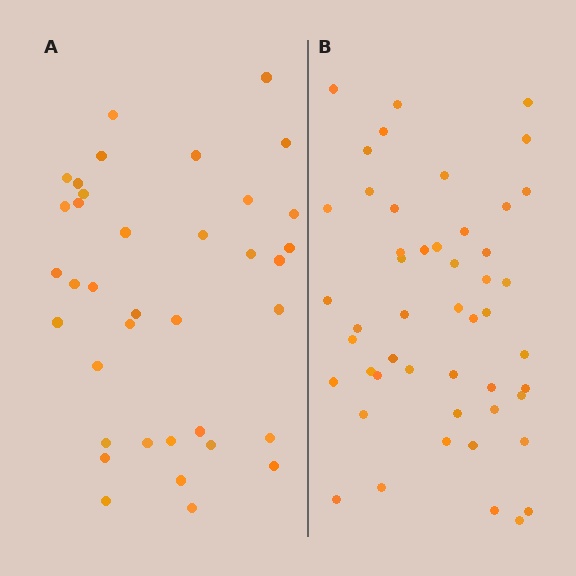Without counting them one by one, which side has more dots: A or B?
Region B (the right region) has more dots.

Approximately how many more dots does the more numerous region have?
Region B has roughly 12 or so more dots than region A.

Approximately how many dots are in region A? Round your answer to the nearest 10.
About 40 dots. (The exact count is 37, which rounds to 40.)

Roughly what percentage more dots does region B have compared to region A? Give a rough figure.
About 30% more.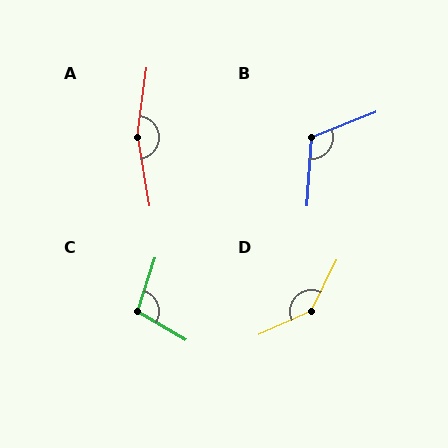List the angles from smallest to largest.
C (102°), B (116°), D (141°), A (163°).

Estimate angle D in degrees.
Approximately 141 degrees.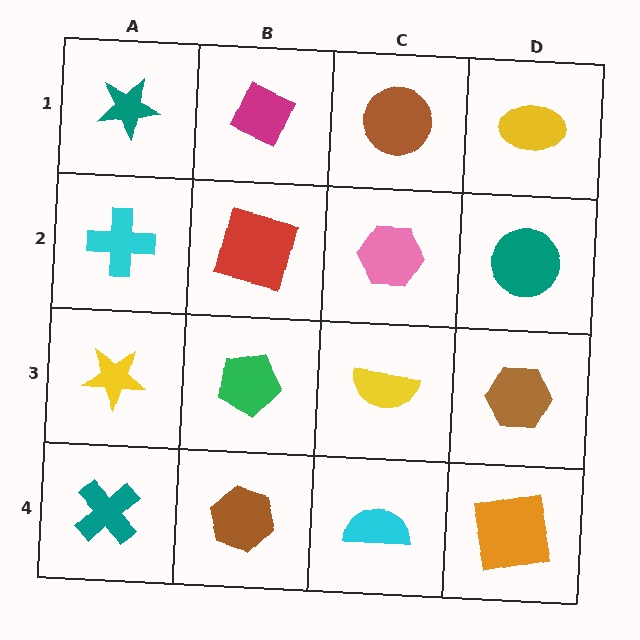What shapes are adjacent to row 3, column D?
A teal circle (row 2, column D), an orange square (row 4, column D), a yellow semicircle (row 3, column C).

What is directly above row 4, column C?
A yellow semicircle.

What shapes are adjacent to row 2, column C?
A brown circle (row 1, column C), a yellow semicircle (row 3, column C), a red square (row 2, column B), a teal circle (row 2, column D).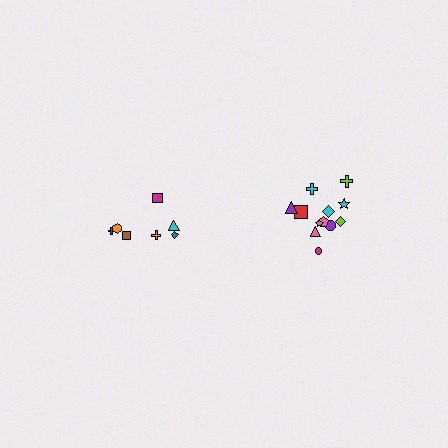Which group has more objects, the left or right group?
The right group.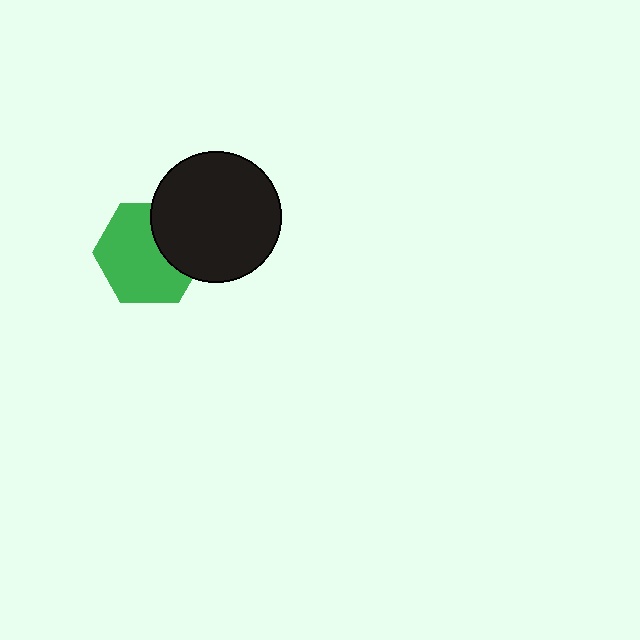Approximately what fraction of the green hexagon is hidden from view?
Roughly 31% of the green hexagon is hidden behind the black circle.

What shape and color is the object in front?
The object in front is a black circle.